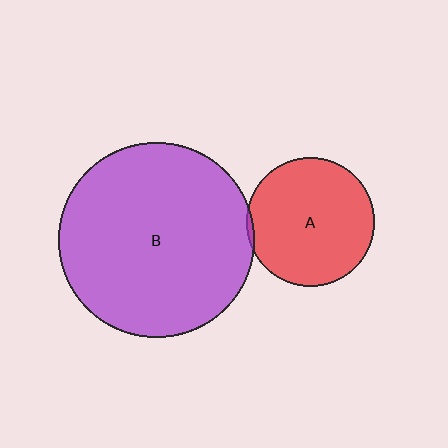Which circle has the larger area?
Circle B (purple).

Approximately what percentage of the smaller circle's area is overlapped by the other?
Approximately 5%.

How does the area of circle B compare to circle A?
Approximately 2.3 times.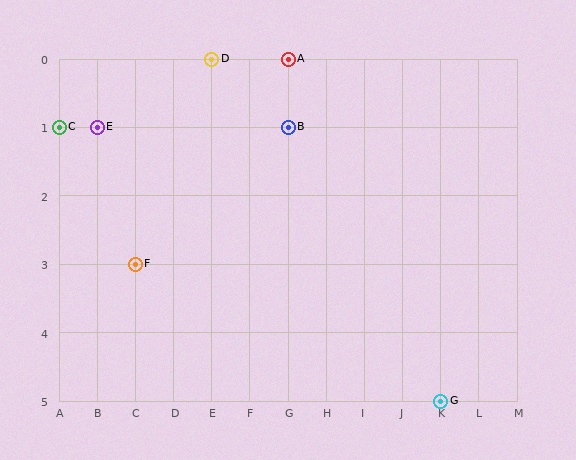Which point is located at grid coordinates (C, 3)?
Point F is at (C, 3).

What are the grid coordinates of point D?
Point D is at grid coordinates (E, 0).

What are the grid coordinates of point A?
Point A is at grid coordinates (G, 0).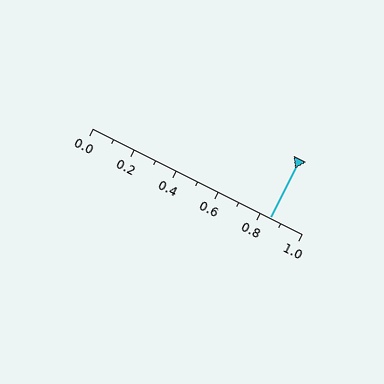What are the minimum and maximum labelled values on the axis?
The axis runs from 0.0 to 1.0.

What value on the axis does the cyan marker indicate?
The marker indicates approximately 0.85.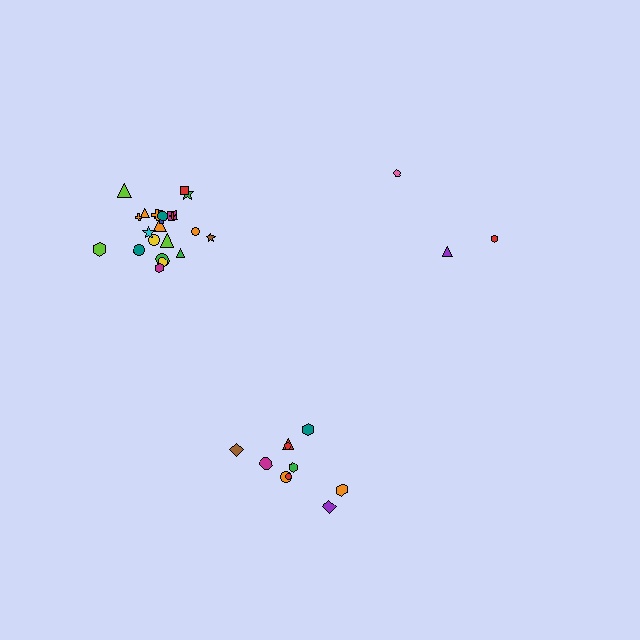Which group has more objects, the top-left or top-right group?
The top-left group.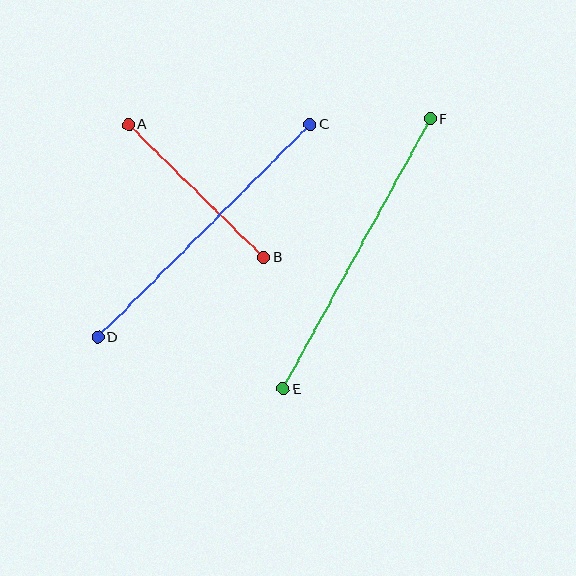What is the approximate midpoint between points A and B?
The midpoint is at approximately (196, 191) pixels.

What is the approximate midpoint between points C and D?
The midpoint is at approximately (204, 231) pixels.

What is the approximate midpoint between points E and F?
The midpoint is at approximately (357, 254) pixels.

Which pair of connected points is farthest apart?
Points E and F are farthest apart.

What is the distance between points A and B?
The distance is approximately 190 pixels.